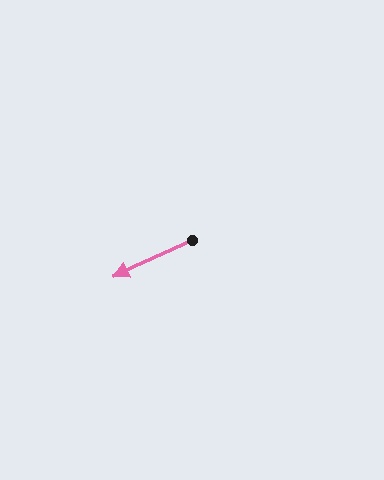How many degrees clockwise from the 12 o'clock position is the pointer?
Approximately 245 degrees.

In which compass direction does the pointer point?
Southwest.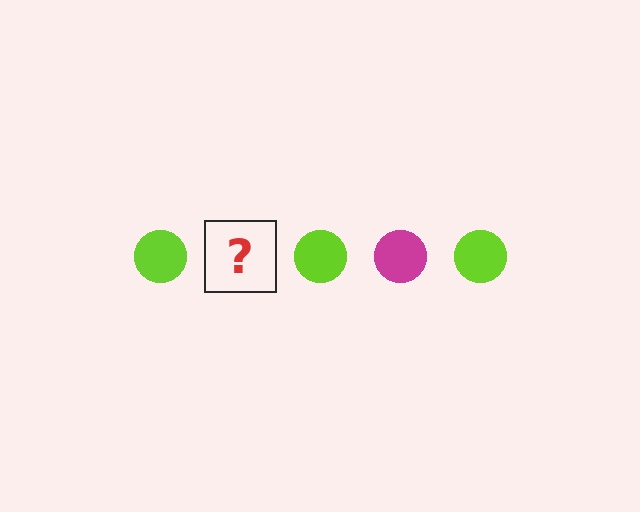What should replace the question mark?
The question mark should be replaced with a magenta circle.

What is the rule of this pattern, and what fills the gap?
The rule is that the pattern cycles through lime, magenta circles. The gap should be filled with a magenta circle.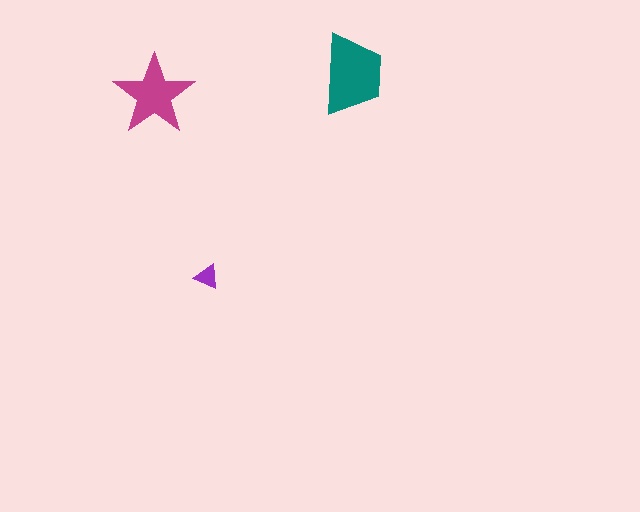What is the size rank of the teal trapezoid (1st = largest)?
1st.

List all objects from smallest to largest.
The purple triangle, the magenta star, the teal trapezoid.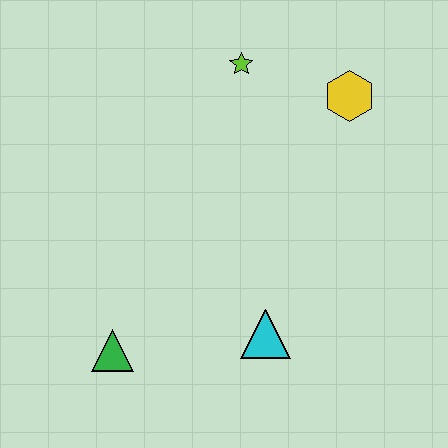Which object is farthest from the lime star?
The green triangle is farthest from the lime star.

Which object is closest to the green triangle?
The cyan triangle is closest to the green triangle.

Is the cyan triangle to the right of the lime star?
Yes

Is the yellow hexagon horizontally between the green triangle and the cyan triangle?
No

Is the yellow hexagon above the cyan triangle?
Yes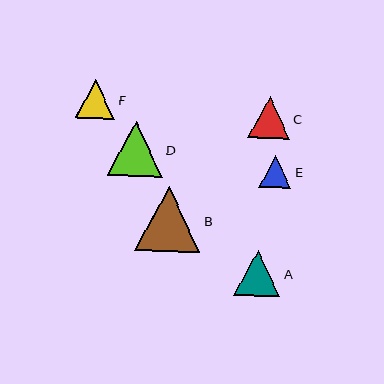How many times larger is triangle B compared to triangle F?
Triangle B is approximately 1.7 times the size of triangle F.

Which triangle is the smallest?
Triangle E is the smallest with a size of approximately 32 pixels.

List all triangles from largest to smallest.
From largest to smallest: B, D, A, C, F, E.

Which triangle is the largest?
Triangle B is the largest with a size of approximately 65 pixels.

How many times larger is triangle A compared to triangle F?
Triangle A is approximately 1.2 times the size of triangle F.